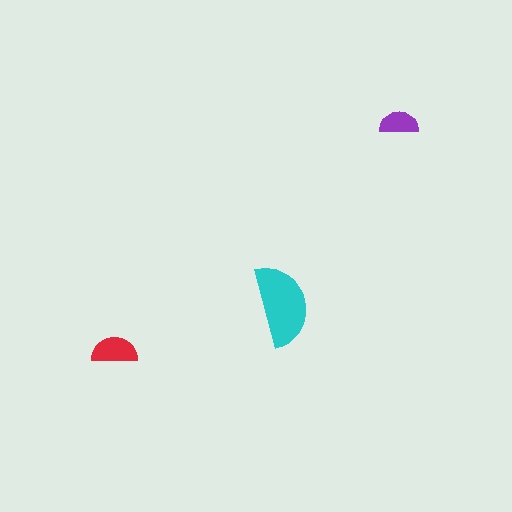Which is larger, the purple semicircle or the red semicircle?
The red one.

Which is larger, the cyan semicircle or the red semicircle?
The cyan one.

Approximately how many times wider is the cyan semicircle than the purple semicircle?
About 2 times wider.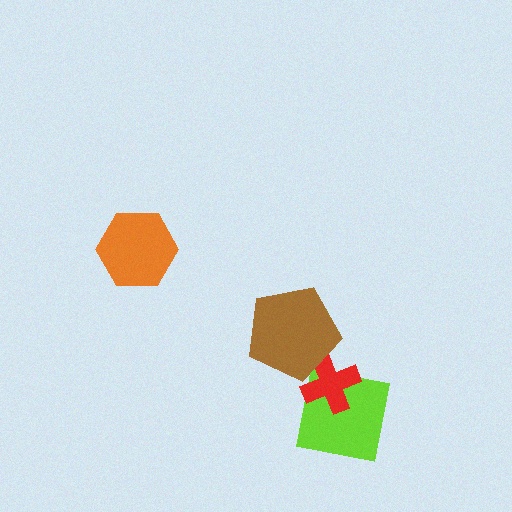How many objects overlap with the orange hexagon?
0 objects overlap with the orange hexagon.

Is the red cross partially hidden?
Yes, it is partially covered by another shape.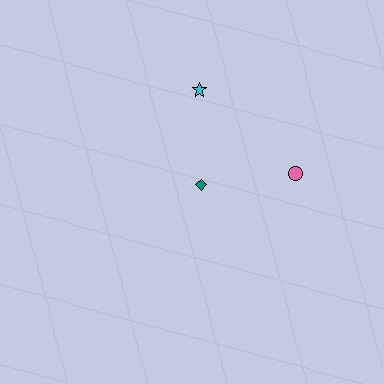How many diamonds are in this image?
There is 1 diamond.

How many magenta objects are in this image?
There are no magenta objects.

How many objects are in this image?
There are 3 objects.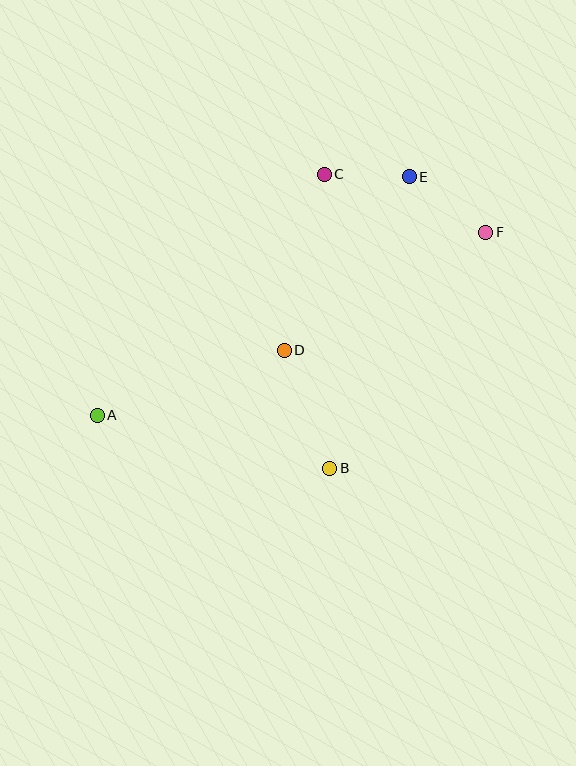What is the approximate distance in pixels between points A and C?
The distance between A and C is approximately 331 pixels.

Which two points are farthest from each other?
Points A and F are farthest from each other.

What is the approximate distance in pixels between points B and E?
The distance between B and E is approximately 302 pixels.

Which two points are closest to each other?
Points C and E are closest to each other.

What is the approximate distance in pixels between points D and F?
The distance between D and F is approximately 233 pixels.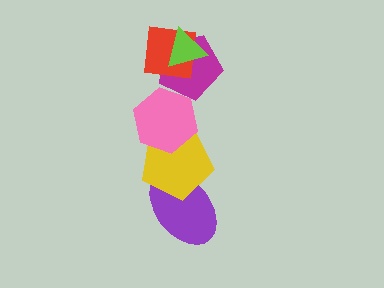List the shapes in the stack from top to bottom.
From top to bottom: the lime triangle, the red square, the magenta pentagon, the pink hexagon, the yellow pentagon, the purple ellipse.